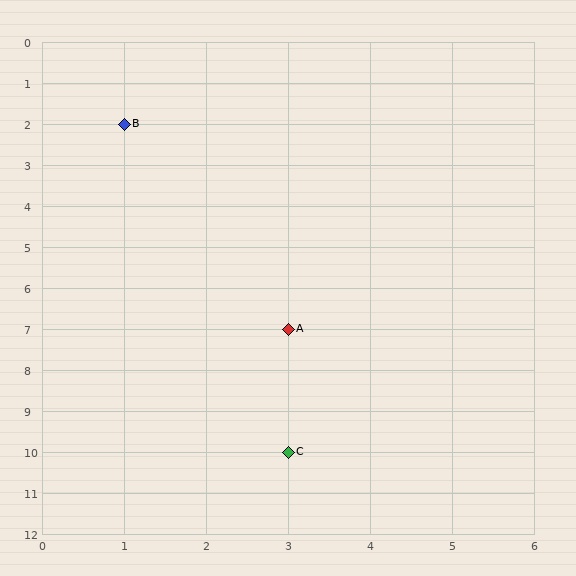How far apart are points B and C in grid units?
Points B and C are 2 columns and 8 rows apart (about 8.2 grid units diagonally).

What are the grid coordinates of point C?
Point C is at grid coordinates (3, 10).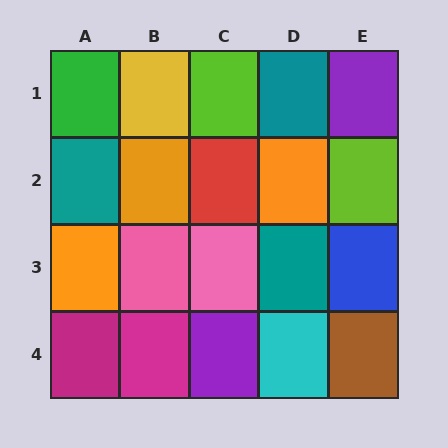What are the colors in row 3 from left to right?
Orange, pink, pink, teal, blue.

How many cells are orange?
3 cells are orange.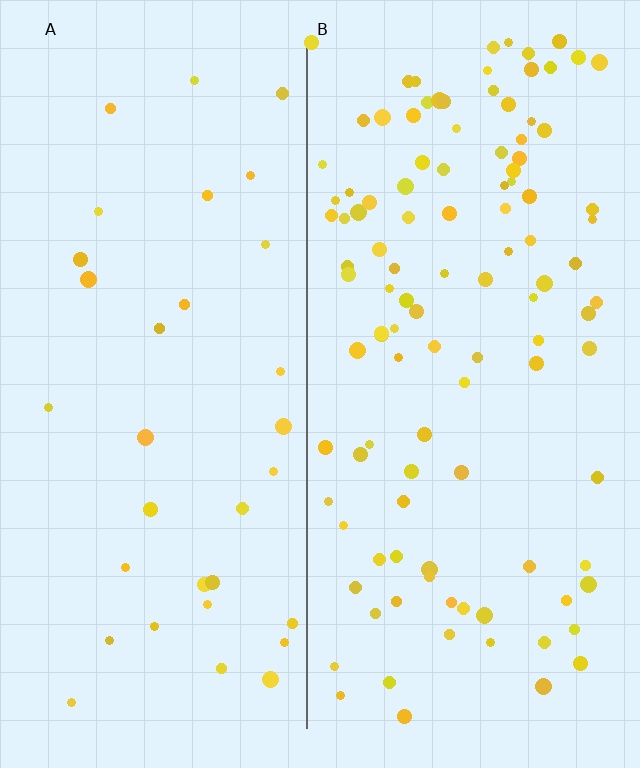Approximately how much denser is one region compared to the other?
Approximately 3.3× — region B over region A.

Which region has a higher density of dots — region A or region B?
B (the right).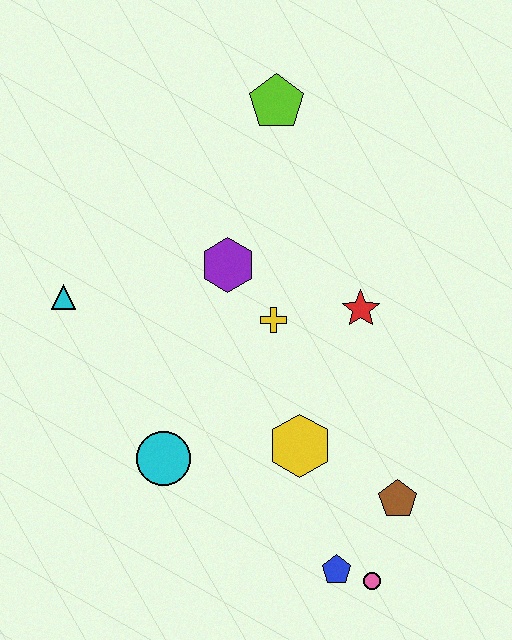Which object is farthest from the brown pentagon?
The lime pentagon is farthest from the brown pentagon.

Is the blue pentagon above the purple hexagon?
No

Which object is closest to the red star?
The yellow cross is closest to the red star.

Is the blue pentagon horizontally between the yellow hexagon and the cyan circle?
No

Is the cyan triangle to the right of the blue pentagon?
No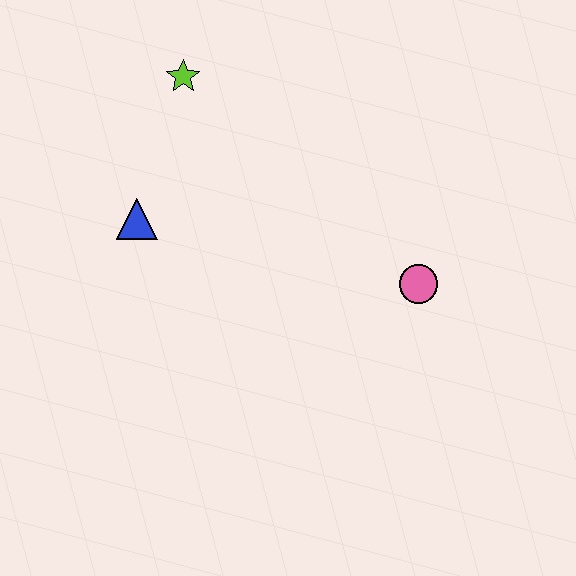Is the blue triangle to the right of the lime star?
No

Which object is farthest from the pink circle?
The lime star is farthest from the pink circle.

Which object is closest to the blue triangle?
The lime star is closest to the blue triangle.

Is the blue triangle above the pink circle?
Yes